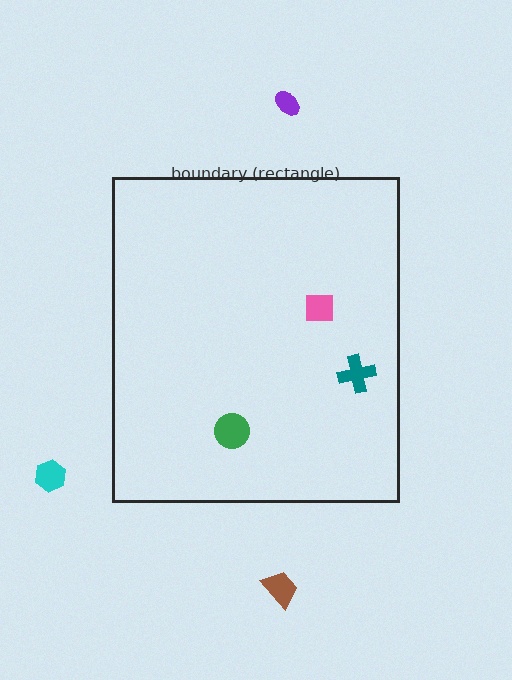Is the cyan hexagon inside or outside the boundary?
Outside.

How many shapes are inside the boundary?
3 inside, 3 outside.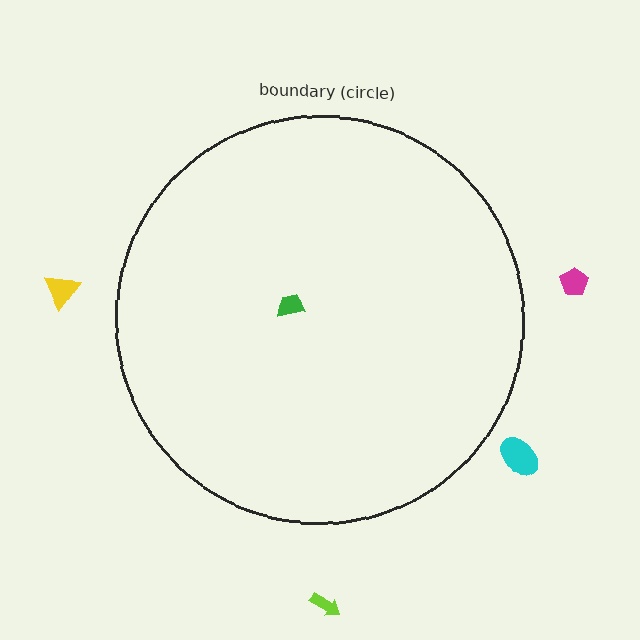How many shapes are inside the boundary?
1 inside, 4 outside.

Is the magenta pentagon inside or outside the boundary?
Outside.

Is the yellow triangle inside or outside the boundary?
Outside.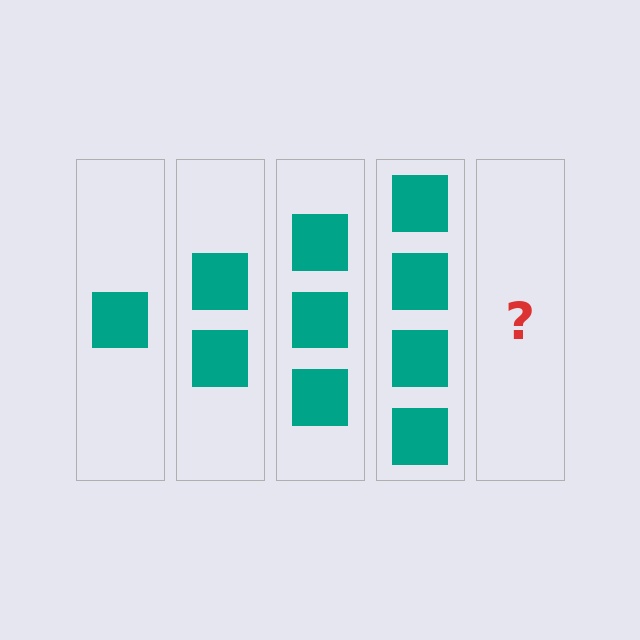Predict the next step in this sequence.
The next step is 5 squares.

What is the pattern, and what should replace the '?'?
The pattern is that each step adds one more square. The '?' should be 5 squares.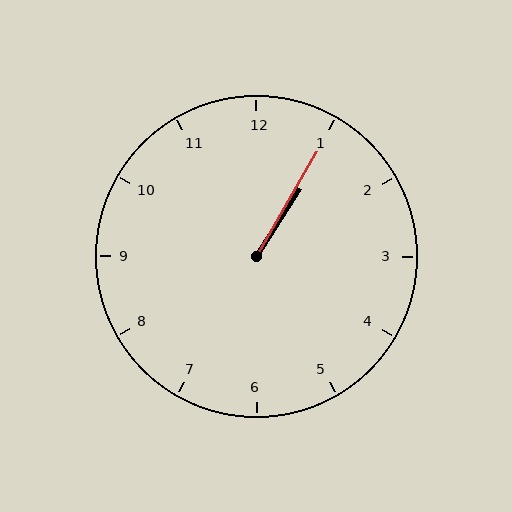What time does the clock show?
1:05.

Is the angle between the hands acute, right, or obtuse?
It is acute.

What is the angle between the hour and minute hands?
Approximately 2 degrees.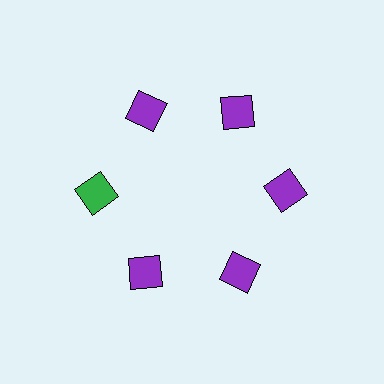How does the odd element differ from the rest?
It has a different color: green instead of purple.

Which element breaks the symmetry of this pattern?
The green diamond at roughly the 9 o'clock position breaks the symmetry. All other shapes are purple diamonds.